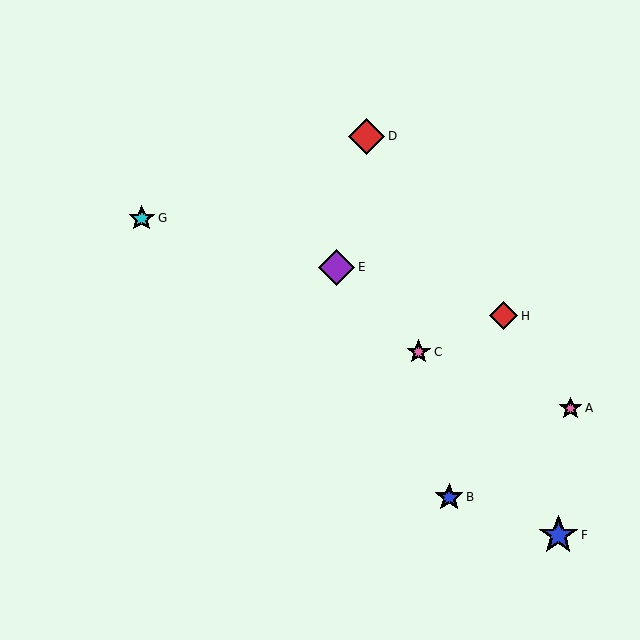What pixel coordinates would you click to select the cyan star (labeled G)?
Click at (142, 218) to select the cyan star G.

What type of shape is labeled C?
Shape C is a pink star.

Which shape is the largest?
The blue star (labeled F) is the largest.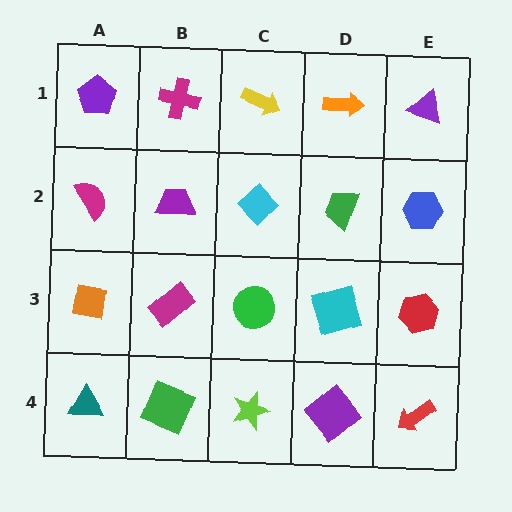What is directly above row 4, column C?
A green circle.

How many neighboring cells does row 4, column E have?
2.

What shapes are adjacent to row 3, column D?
A green trapezoid (row 2, column D), a purple diamond (row 4, column D), a green circle (row 3, column C), a red hexagon (row 3, column E).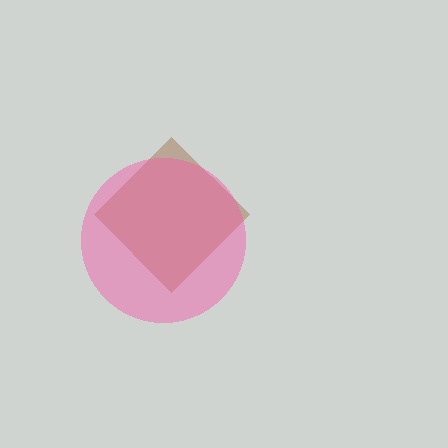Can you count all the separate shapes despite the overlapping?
Yes, there are 2 separate shapes.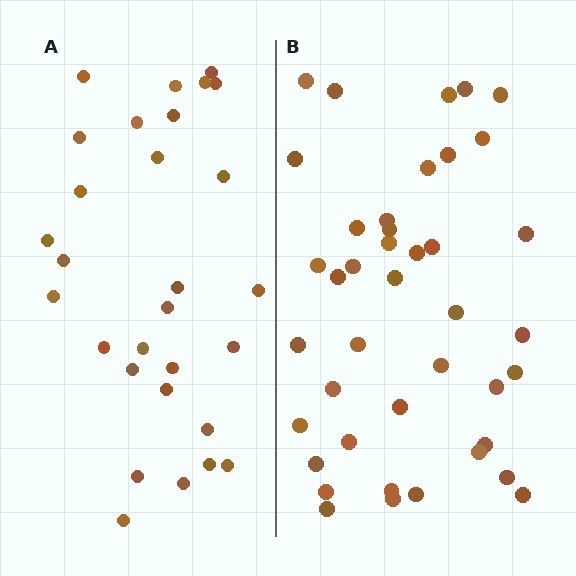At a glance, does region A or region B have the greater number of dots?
Region B (the right region) has more dots.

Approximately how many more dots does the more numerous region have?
Region B has roughly 12 or so more dots than region A.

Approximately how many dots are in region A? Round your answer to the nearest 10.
About 30 dots. (The exact count is 29, which rounds to 30.)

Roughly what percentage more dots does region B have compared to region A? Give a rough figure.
About 40% more.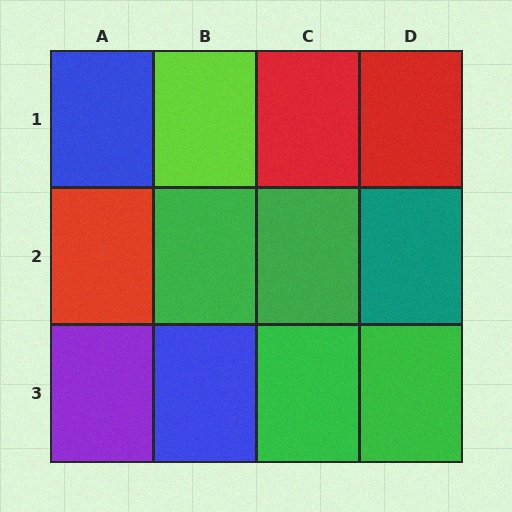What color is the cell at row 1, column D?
Red.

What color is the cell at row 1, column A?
Blue.